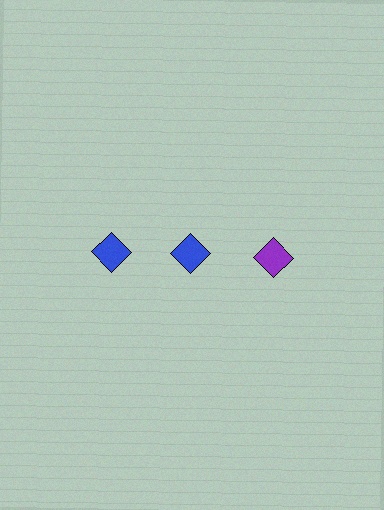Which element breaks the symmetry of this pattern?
The purple diamond in the top row, center column breaks the symmetry. All other shapes are blue diamonds.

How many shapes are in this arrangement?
There are 3 shapes arranged in a grid pattern.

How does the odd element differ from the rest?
It has a different color: purple instead of blue.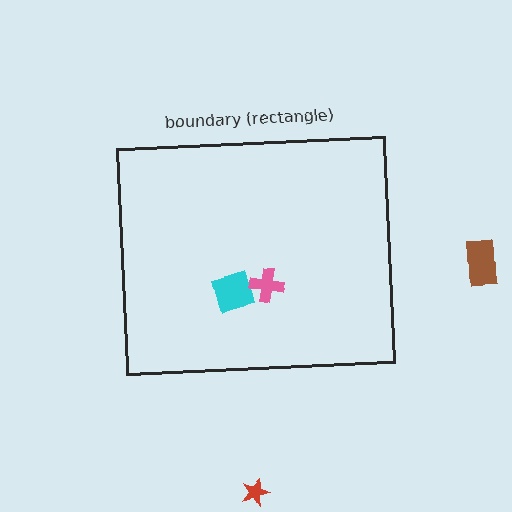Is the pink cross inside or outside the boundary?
Inside.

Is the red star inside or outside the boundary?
Outside.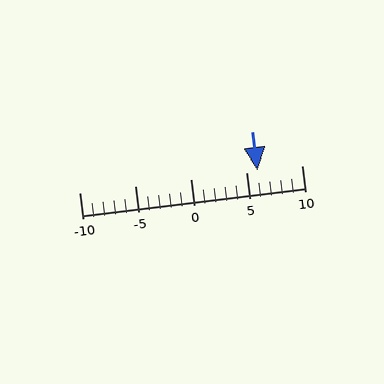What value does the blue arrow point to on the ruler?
The blue arrow points to approximately 6.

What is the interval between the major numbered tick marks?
The major tick marks are spaced 5 units apart.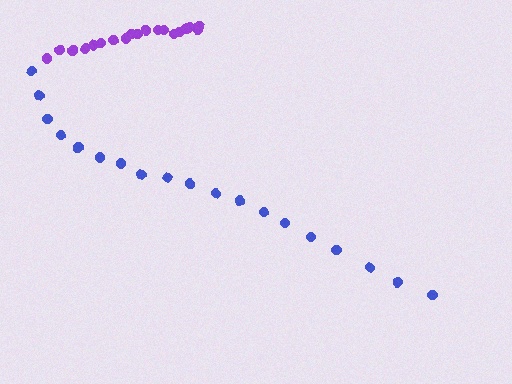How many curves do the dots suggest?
There are 2 distinct paths.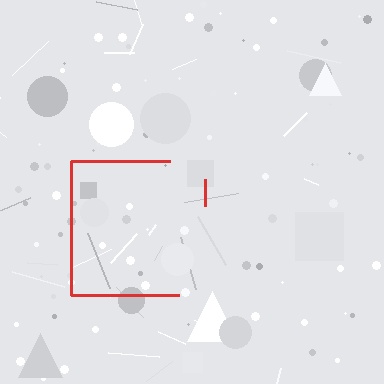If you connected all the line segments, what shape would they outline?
They would outline a square.